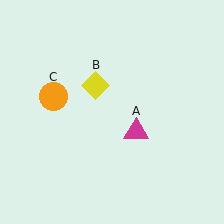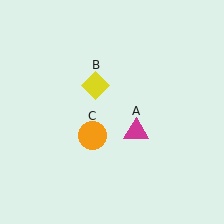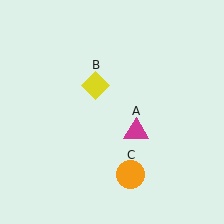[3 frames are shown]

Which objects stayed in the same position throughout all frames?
Magenta triangle (object A) and yellow diamond (object B) remained stationary.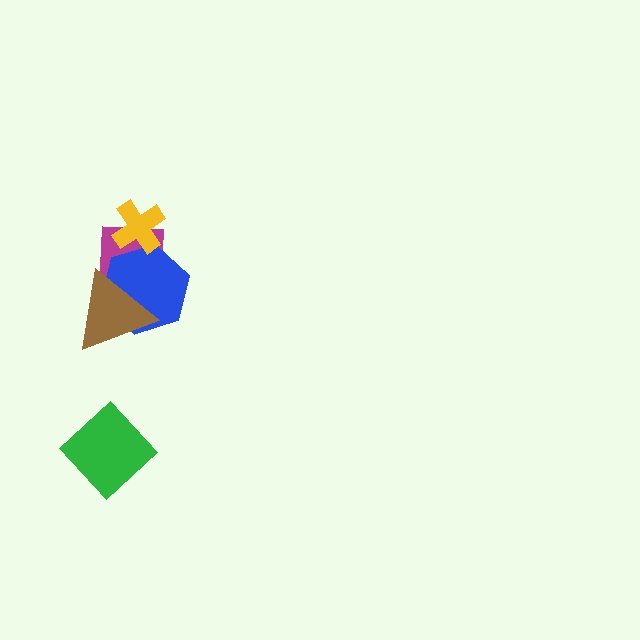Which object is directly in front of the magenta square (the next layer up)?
The blue hexagon is directly in front of the magenta square.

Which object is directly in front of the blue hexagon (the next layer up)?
The yellow cross is directly in front of the blue hexagon.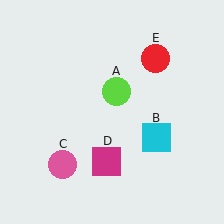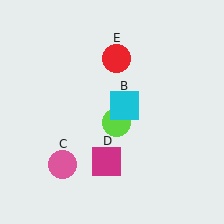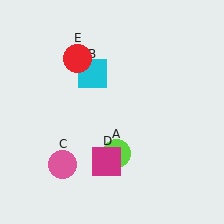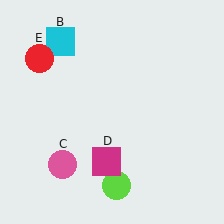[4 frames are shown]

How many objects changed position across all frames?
3 objects changed position: lime circle (object A), cyan square (object B), red circle (object E).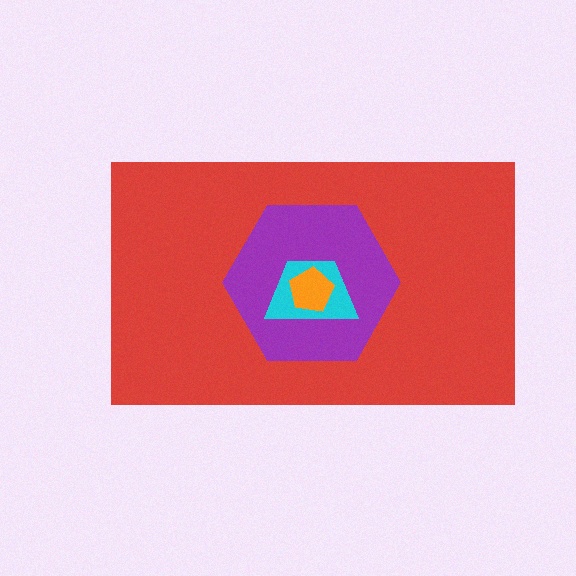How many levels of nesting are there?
4.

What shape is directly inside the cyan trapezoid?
The orange pentagon.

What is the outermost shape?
The red rectangle.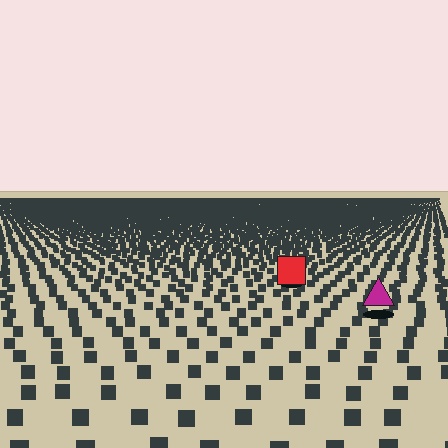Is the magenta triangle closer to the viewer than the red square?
Yes. The magenta triangle is closer — you can tell from the texture gradient: the ground texture is coarser near it.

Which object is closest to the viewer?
The magenta triangle is closest. The texture marks near it are larger and more spread out.